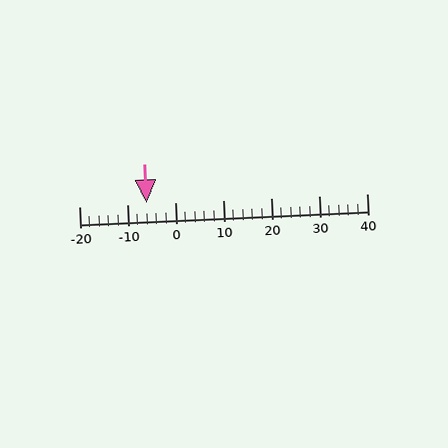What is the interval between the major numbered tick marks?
The major tick marks are spaced 10 units apart.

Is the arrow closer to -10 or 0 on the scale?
The arrow is closer to -10.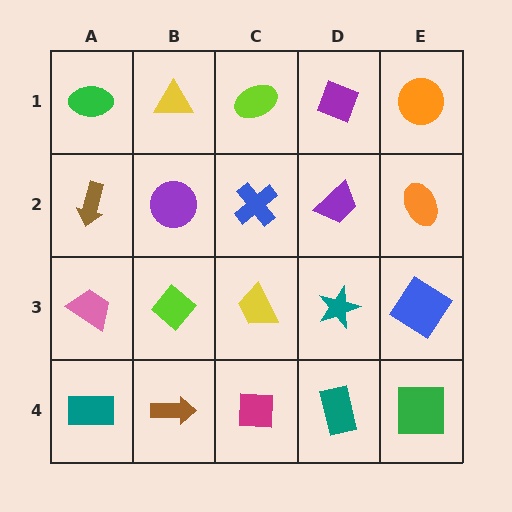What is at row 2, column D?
A purple trapezoid.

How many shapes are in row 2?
5 shapes.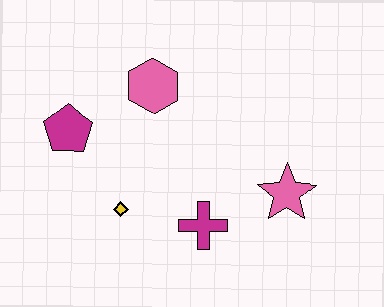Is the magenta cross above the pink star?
No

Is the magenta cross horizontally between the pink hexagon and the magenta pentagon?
No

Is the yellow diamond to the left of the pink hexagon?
Yes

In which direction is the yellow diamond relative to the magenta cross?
The yellow diamond is to the left of the magenta cross.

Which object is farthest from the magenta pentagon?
The pink star is farthest from the magenta pentagon.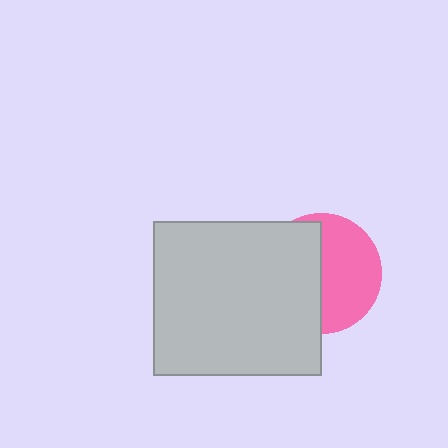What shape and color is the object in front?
The object in front is a light gray rectangle.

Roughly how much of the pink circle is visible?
About half of it is visible (roughly 52%).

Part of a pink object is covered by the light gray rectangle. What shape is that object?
It is a circle.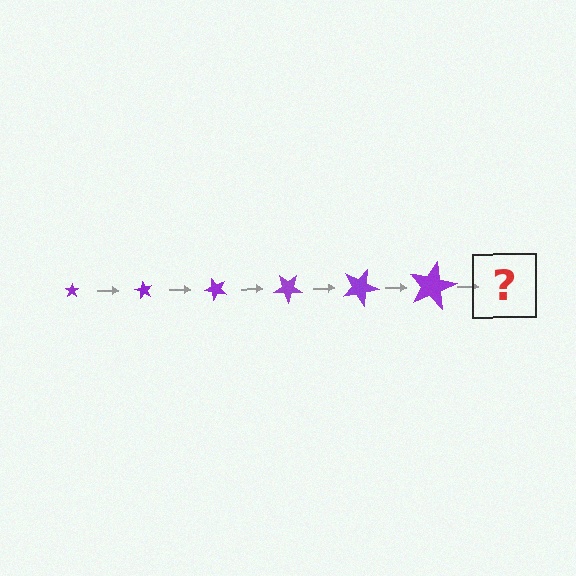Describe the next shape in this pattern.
It should be a star, larger than the previous one and rotated 360 degrees from the start.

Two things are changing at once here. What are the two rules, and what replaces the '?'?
The two rules are that the star grows larger each step and it rotates 60 degrees each step. The '?' should be a star, larger than the previous one and rotated 360 degrees from the start.